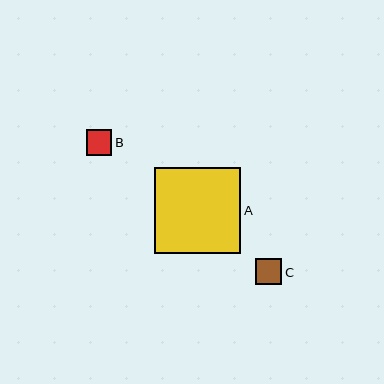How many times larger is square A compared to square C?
Square A is approximately 3.3 times the size of square C.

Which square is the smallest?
Square B is the smallest with a size of approximately 26 pixels.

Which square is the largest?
Square A is the largest with a size of approximately 86 pixels.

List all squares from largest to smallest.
From largest to smallest: A, C, B.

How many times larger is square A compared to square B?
Square A is approximately 3.3 times the size of square B.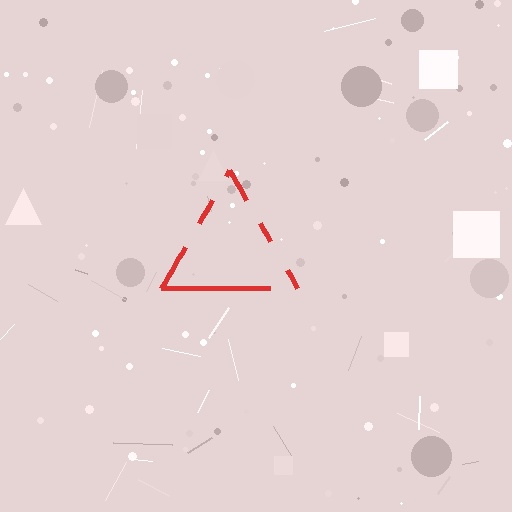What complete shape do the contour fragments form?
The contour fragments form a triangle.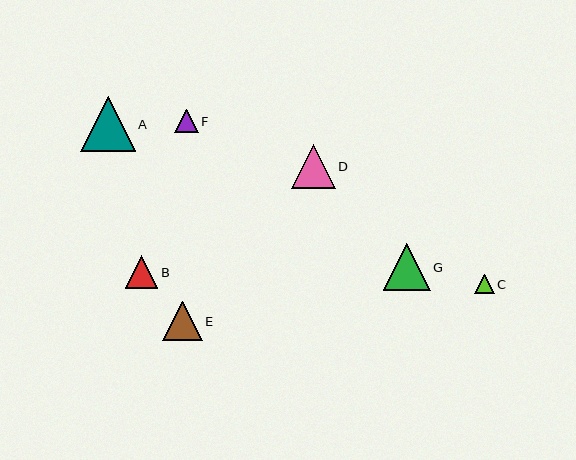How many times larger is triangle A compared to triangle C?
Triangle A is approximately 2.8 times the size of triangle C.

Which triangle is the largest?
Triangle A is the largest with a size of approximately 55 pixels.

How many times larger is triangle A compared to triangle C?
Triangle A is approximately 2.8 times the size of triangle C.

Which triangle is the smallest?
Triangle C is the smallest with a size of approximately 19 pixels.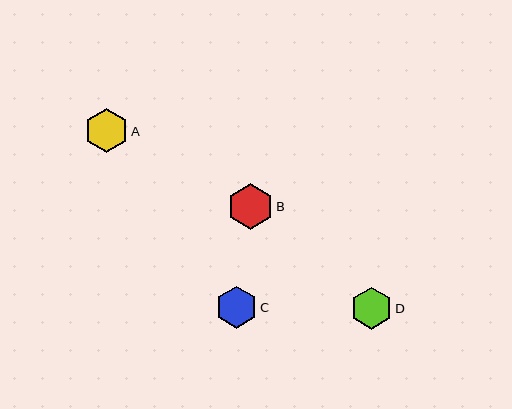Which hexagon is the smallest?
Hexagon C is the smallest with a size of approximately 42 pixels.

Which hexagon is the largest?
Hexagon B is the largest with a size of approximately 45 pixels.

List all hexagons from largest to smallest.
From largest to smallest: B, A, D, C.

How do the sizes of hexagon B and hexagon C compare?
Hexagon B and hexagon C are approximately the same size.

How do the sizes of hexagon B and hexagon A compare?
Hexagon B and hexagon A are approximately the same size.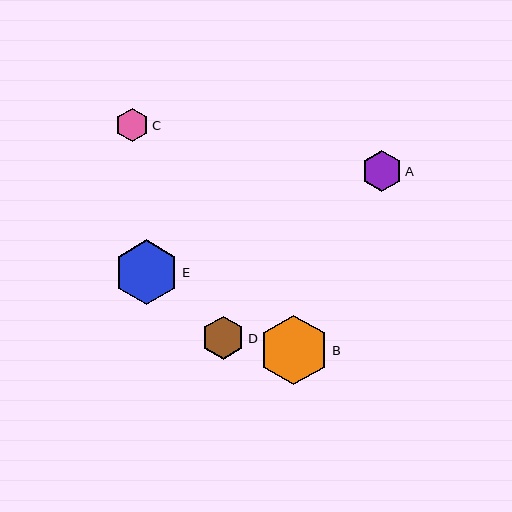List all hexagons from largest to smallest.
From largest to smallest: B, E, D, A, C.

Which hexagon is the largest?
Hexagon B is the largest with a size of approximately 69 pixels.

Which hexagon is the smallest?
Hexagon C is the smallest with a size of approximately 33 pixels.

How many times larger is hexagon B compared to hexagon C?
Hexagon B is approximately 2.1 times the size of hexagon C.